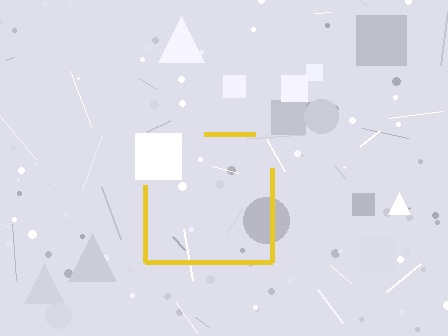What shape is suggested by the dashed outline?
The dashed outline suggests a square.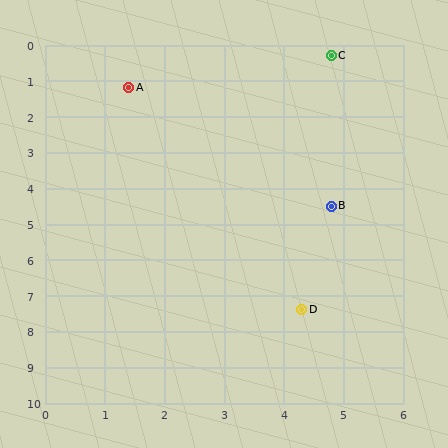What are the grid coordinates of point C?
Point C is at approximately (4.8, 0.3).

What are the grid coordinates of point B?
Point B is at approximately (4.8, 4.5).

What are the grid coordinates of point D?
Point D is at approximately (4.3, 7.4).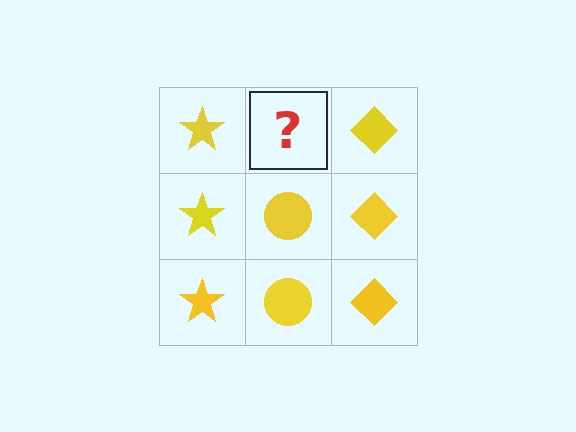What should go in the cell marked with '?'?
The missing cell should contain a yellow circle.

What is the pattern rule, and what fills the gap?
The rule is that each column has a consistent shape. The gap should be filled with a yellow circle.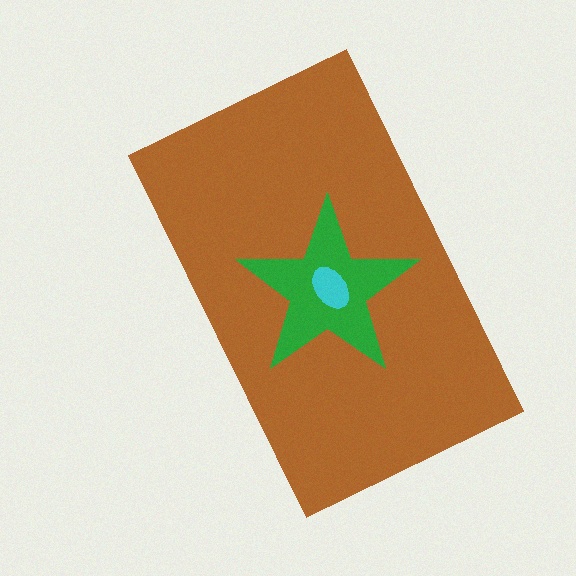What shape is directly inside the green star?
The cyan ellipse.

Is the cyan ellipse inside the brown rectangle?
Yes.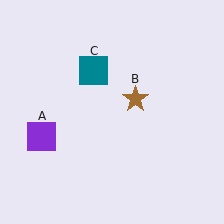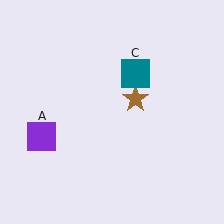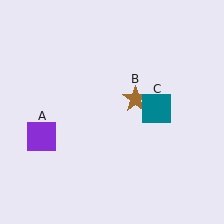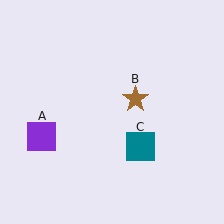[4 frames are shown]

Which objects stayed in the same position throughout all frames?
Purple square (object A) and brown star (object B) remained stationary.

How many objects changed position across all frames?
1 object changed position: teal square (object C).